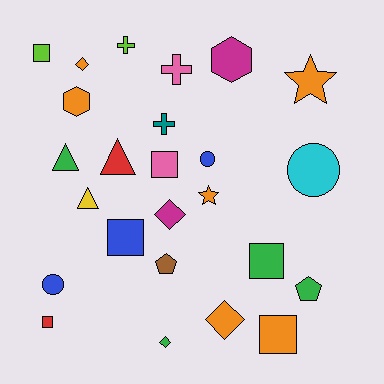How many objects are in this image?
There are 25 objects.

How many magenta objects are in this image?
There are 2 magenta objects.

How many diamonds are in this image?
There are 4 diamonds.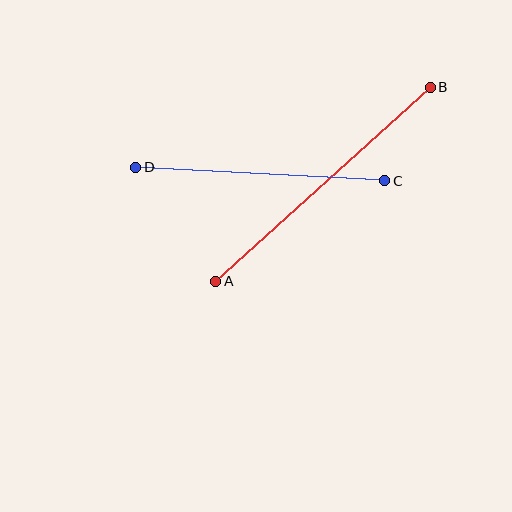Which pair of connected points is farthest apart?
Points A and B are farthest apart.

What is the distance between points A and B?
The distance is approximately 289 pixels.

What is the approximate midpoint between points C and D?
The midpoint is at approximately (260, 174) pixels.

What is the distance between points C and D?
The distance is approximately 250 pixels.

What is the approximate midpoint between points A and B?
The midpoint is at approximately (323, 184) pixels.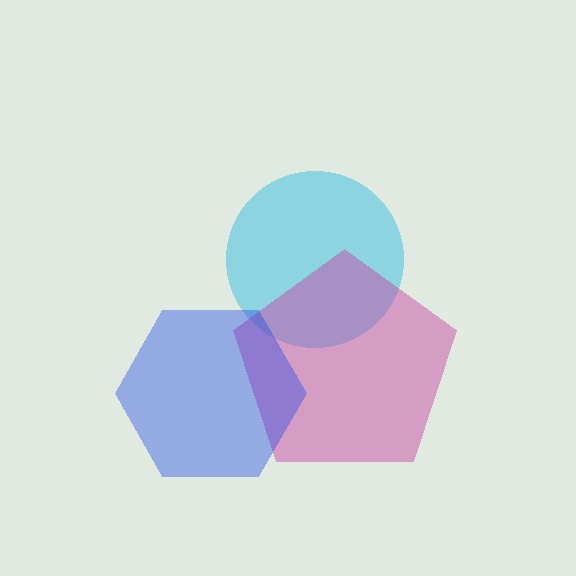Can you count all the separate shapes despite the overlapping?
Yes, there are 3 separate shapes.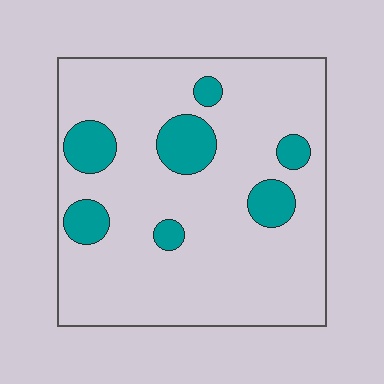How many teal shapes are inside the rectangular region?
7.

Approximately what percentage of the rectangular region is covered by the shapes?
Approximately 15%.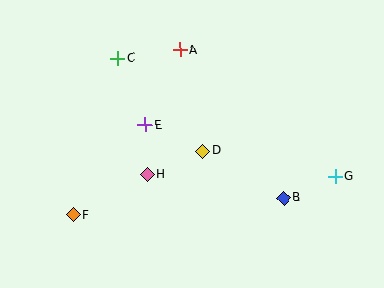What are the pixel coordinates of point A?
Point A is at (180, 50).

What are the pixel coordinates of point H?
Point H is at (147, 174).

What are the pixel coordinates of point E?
Point E is at (145, 125).